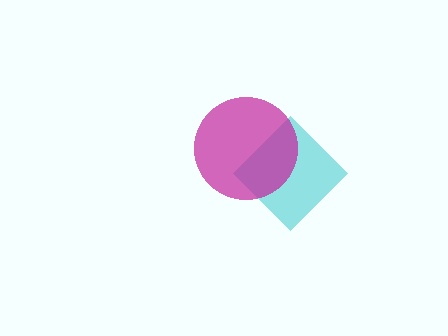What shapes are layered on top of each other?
The layered shapes are: a cyan diamond, a magenta circle.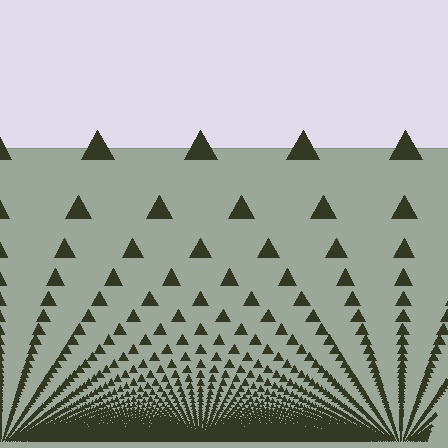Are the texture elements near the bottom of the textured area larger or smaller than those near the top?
Smaller. The gradient is inverted — elements near the bottom are smaller and denser.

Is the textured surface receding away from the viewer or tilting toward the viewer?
The surface appears to tilt toward the viewer. Texture elements get larger and sparser toward the top.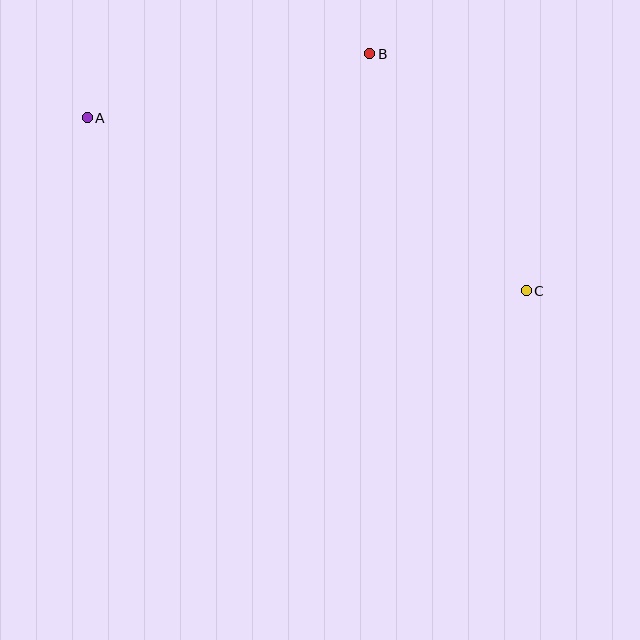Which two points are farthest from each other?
Points A and C are farthest from each other.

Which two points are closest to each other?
Points B and C are closest to each other.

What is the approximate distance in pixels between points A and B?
The distance between A and B is approximately 289 pixels.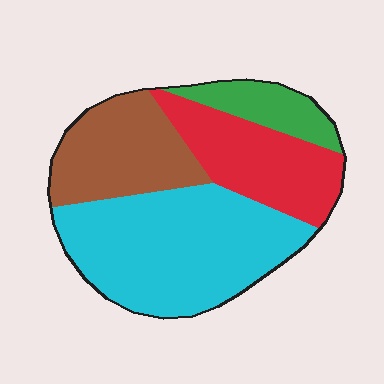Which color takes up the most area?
Cyan, at roughly 45%.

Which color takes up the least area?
Green, at roughly 10%.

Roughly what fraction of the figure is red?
Red covers roughly 25% of the figure.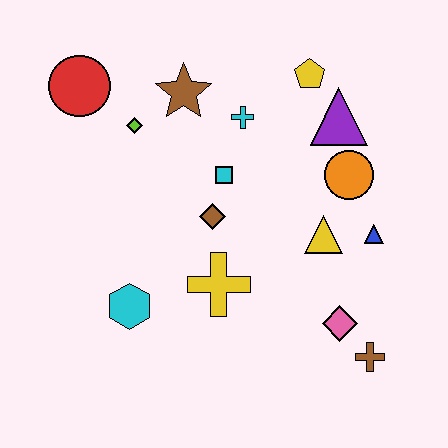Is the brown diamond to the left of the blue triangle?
Yes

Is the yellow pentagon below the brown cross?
No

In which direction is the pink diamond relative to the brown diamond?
The pink diamond is to the right of the brown diamond.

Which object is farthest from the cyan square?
The brown cross is farthest from the cyan square.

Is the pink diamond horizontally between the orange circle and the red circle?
Yes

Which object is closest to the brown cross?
The pink diamond is closest to the brown cross.